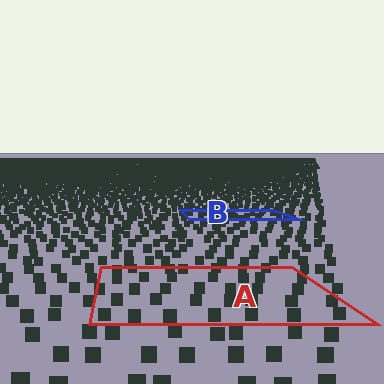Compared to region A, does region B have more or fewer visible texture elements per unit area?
Region B has more texture elements per unit area — they are packed more densely because it is farther away.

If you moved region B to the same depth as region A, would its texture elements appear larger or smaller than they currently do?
They would appear larger. At a closer depth, the same texture elements are projected at a bigger on-screen size.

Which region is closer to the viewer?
Region A is closer. The texture elements there are larger and more spread out.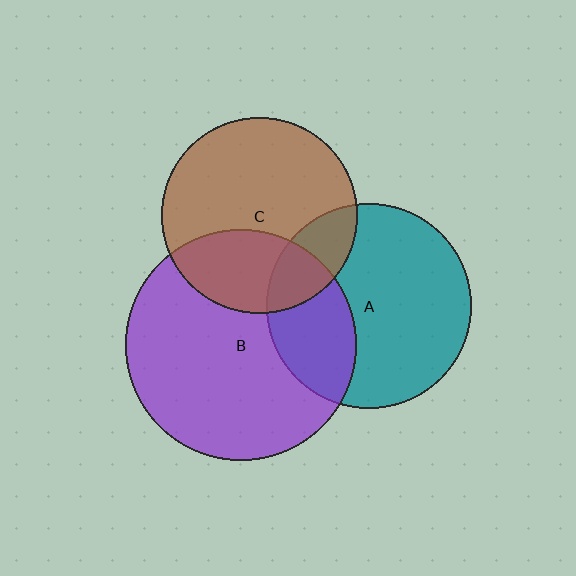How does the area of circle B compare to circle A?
Approximately 1.3 times.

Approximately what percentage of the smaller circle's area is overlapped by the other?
Approximately 30%.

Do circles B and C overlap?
Yes.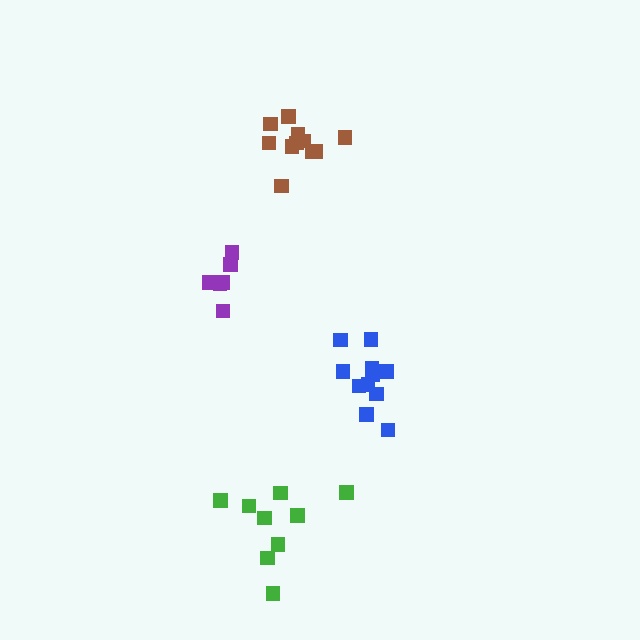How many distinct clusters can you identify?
There are 4 distinct clusters.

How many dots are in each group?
Group 1: 11 dots, Group 2: 11 dots, Group 3: 6 dots, Group 4: 9 dots (37 total).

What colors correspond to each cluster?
The clusters are colored: brown, blue, purple, green.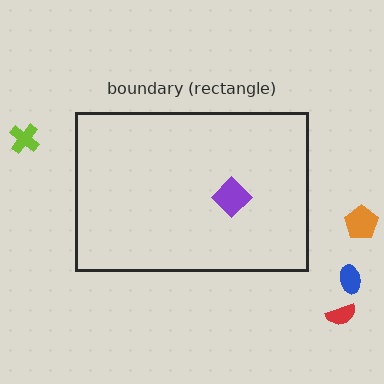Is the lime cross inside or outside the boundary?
Outside.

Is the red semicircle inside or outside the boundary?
Outside.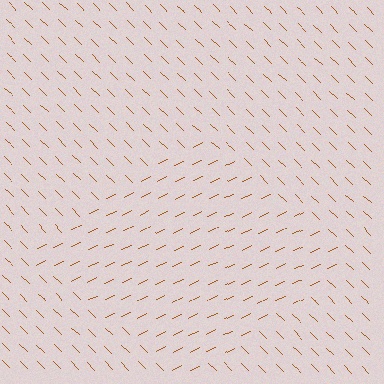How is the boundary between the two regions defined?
The boundary is defined purely by a change in line orientation (approximately 69 degrees difference). All lines are the same color and thickness.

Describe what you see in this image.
The image is filled with small brown line segments. A diamond region in the image has lines oriented differently from the surrounding lines, creating a visible texture boundary.